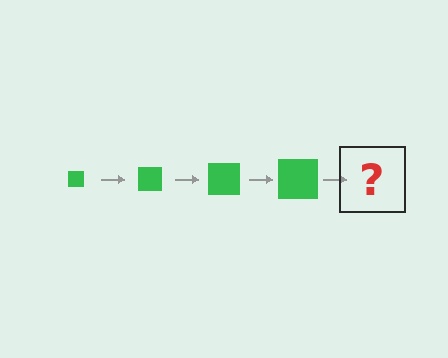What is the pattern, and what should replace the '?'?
The pattern is that the square gets progressively larger each step. The '?' should be a green square, larger than the previous one.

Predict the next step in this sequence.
The next step is a green square, larger than the previous one.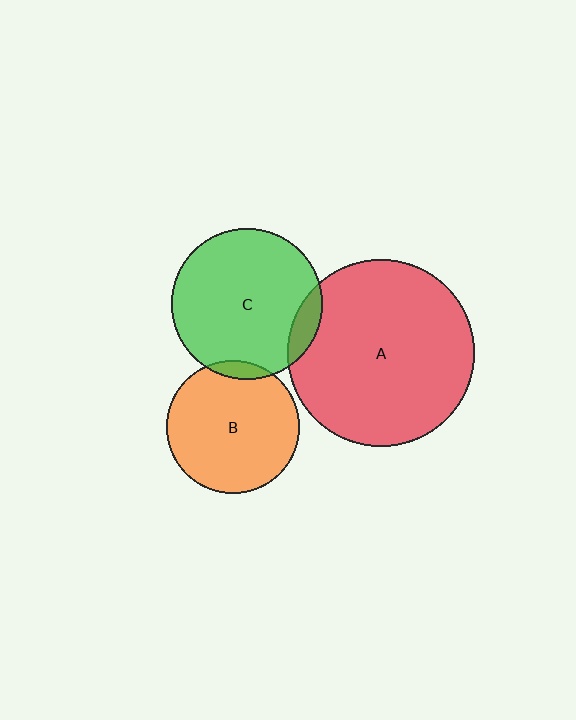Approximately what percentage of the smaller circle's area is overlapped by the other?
Approximately 10%.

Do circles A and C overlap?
Yes.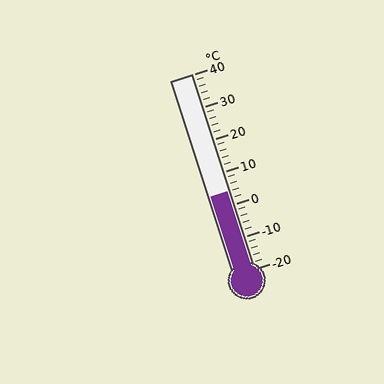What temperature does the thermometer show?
The thermometer shows approximately 4°C.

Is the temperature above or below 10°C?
The temperature is below 10°C.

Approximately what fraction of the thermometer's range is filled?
The thermometer is filled to approximately 40% of its range.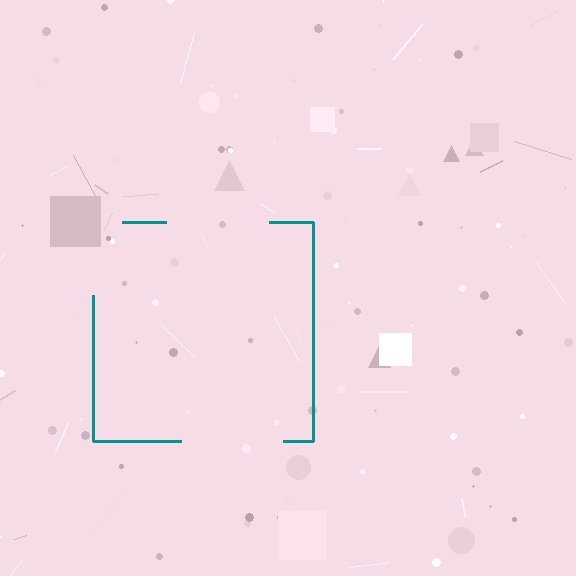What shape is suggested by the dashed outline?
The dashed outline suggests a square.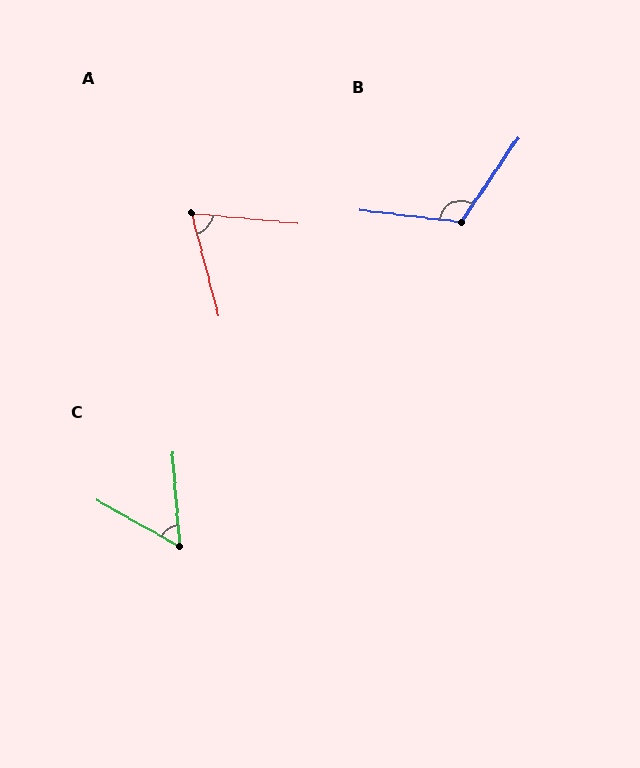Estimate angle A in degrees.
Approximately 70 degrees.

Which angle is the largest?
B, at approximately 117 degrees.